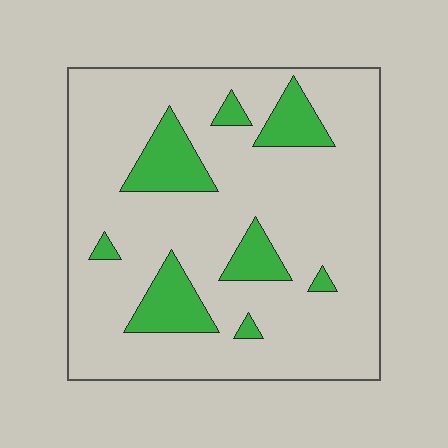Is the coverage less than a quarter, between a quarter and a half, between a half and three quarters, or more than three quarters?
Less than a quarter.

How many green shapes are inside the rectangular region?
8.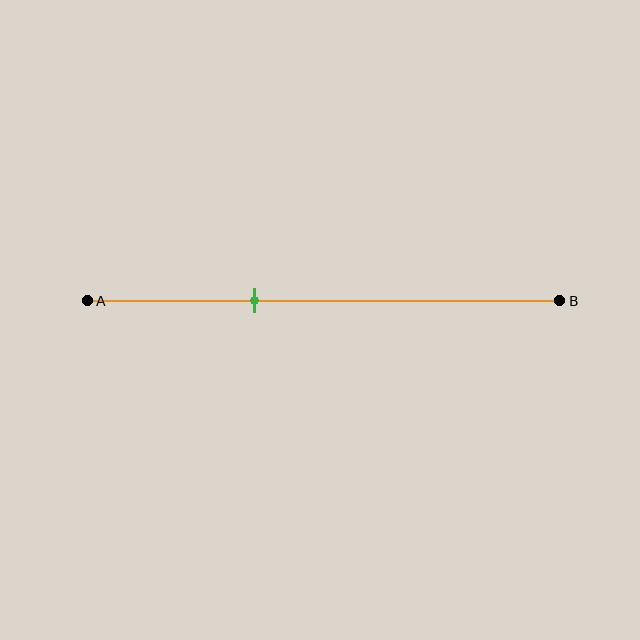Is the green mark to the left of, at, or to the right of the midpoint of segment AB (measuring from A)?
The green mark is to the left of the midpoint of segment AB.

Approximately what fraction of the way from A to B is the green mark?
The green mark is approximately 35% of the way from A to B.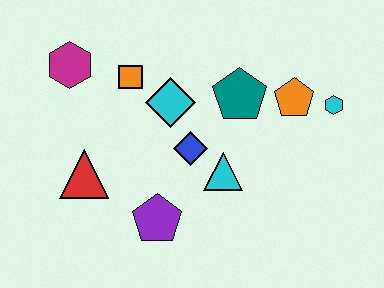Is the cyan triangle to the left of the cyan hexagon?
Yes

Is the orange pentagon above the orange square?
No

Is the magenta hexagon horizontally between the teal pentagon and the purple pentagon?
No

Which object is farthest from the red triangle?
The cyan hexagon is farthest from the red triangle.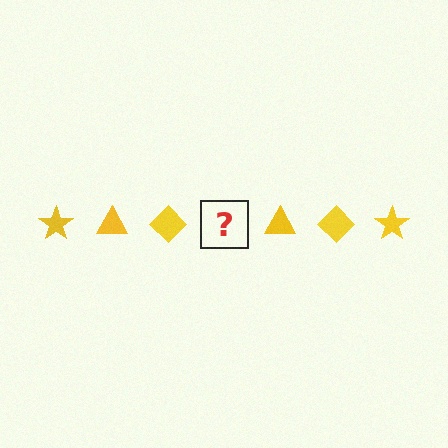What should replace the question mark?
The question mark should be replaced with a yellow star.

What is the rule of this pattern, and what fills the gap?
The rule is that the pattern cycles through star, triangle, diamond shapes in yellow. The gap should be filled with a yellow star.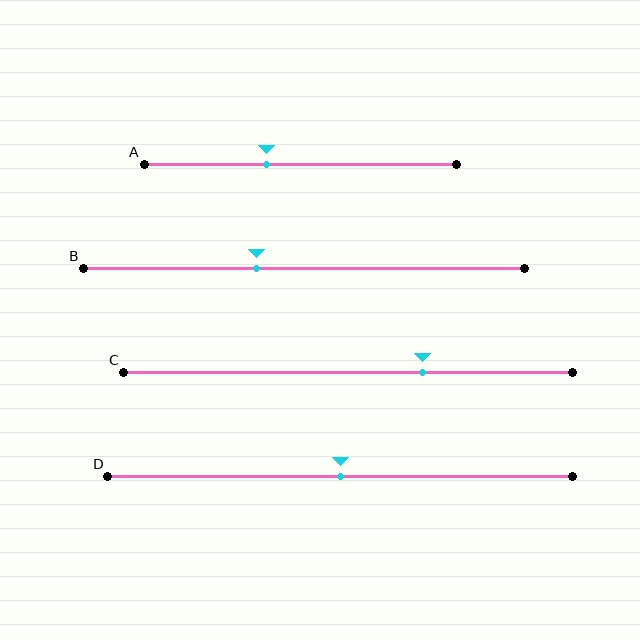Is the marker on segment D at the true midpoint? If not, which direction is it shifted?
Yes, the marker on segment D is at the true midpoint.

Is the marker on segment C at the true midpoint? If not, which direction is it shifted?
No, the marker on segment C is shifted to the right by about 17% of the segment length.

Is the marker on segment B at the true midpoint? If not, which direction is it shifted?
No, the marker on segment B is shifted to the left by about 11% of the segment length.